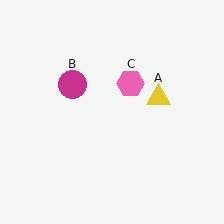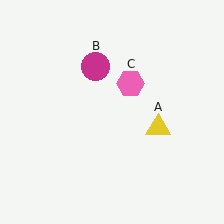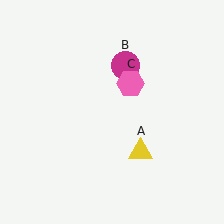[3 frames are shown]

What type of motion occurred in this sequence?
The yellow triangle (object A), magenta circle (object B) rotated clockwise around the center of the scene.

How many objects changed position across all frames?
2 objects changed position: yellow triangle (object A), magenta circle (object B).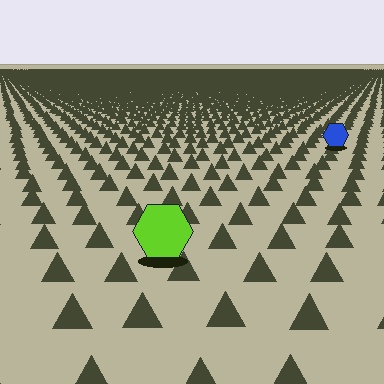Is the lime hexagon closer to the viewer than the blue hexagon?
Yes. The lime hexagon is closer — you can tell from the texture gradient: the ground texture is coarser near it.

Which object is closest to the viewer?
The lime hexagon is closest. The texture marks near it are larger and more spread out.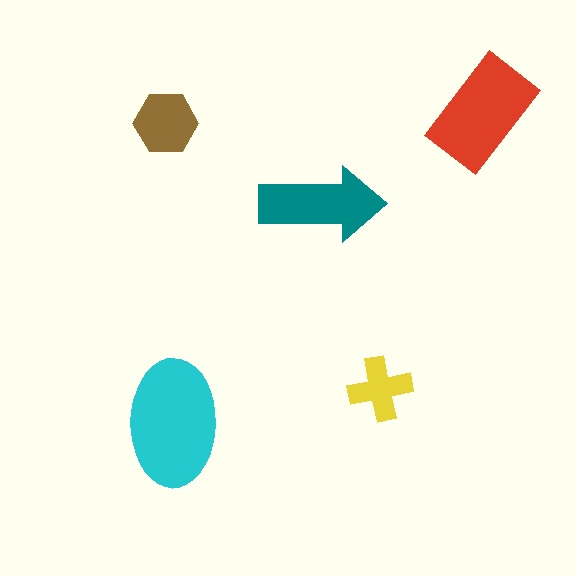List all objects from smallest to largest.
The yellow cross, the brown hexagon, the teal arrow, the red rectangle, the cyan ellipse.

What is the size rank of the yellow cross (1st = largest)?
5th.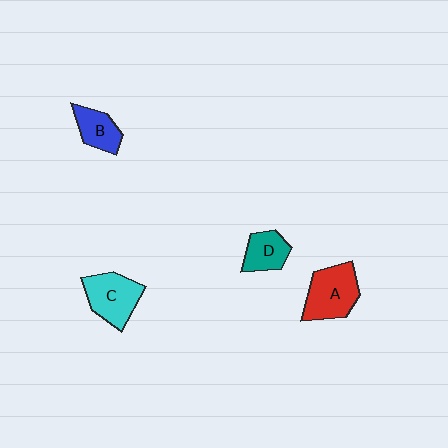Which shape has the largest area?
Shape A (red).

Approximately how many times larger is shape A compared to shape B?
Approximately 1.6 times.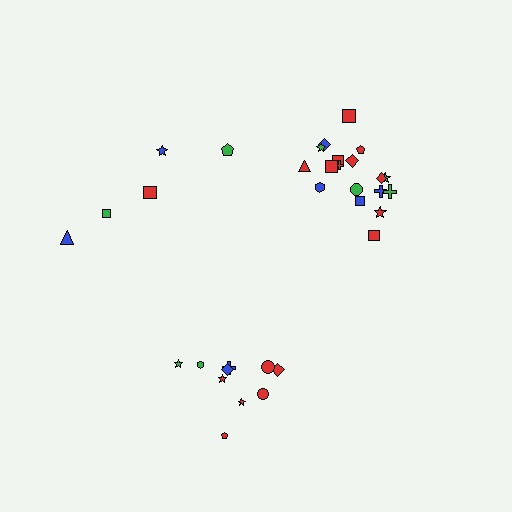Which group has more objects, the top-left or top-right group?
The top-right group.